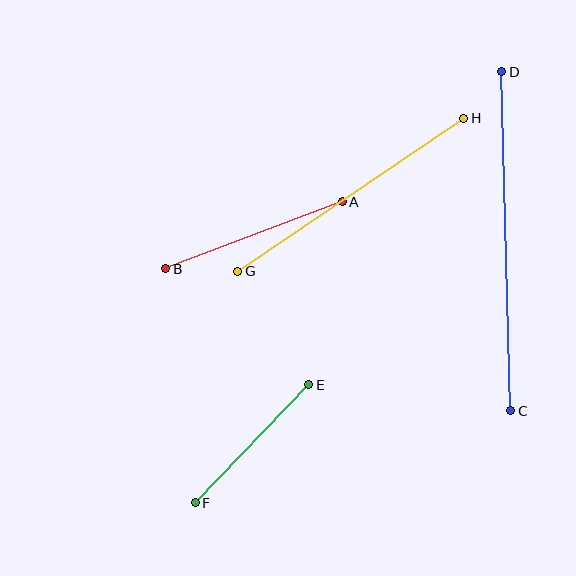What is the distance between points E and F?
The distance is approximately 164 pixels.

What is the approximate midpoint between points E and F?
The midpoint is at approximately (252, 444) pixels.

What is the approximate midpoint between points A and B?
The midpoint is at approximately (254, 235) pixels.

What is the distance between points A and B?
The distance is approximately 188 pixels.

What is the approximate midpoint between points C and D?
The midpoint is at approximately (506, 241) pixels.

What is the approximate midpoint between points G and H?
The midpoint is at approximately (351, 195) pixels.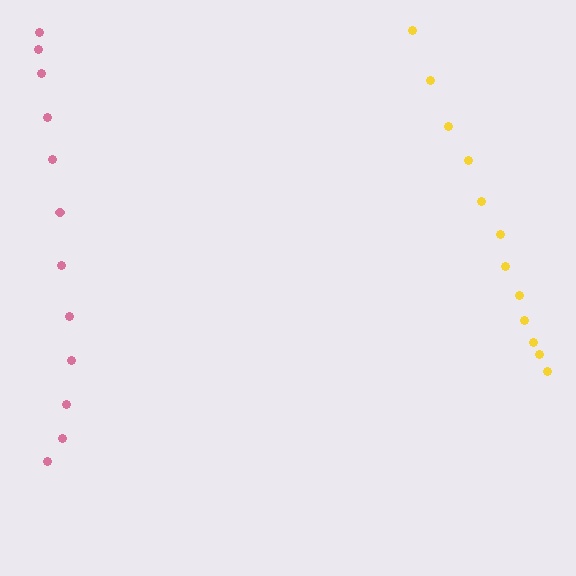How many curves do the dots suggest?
There are 2 distinct paths.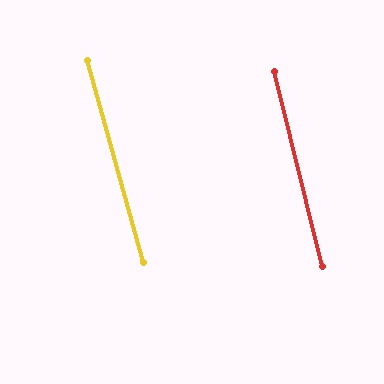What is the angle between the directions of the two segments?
Approximately 2 degrees.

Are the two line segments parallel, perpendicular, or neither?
Parallel — their directions differ by only 1.9°.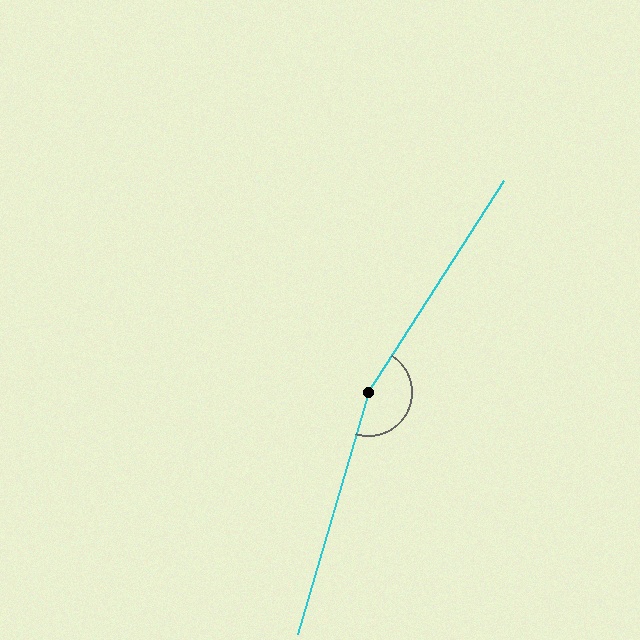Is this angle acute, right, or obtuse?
It is obtuse.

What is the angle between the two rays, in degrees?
Approximately 164 degrees.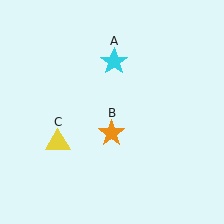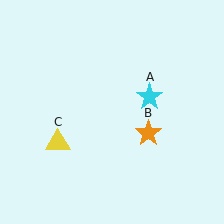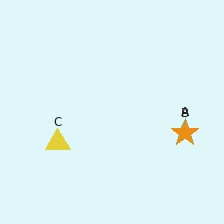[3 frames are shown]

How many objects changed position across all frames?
2 objects changed position: cyan star (object A), orange star (object B).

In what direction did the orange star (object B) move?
The orange star (object B) moved right.